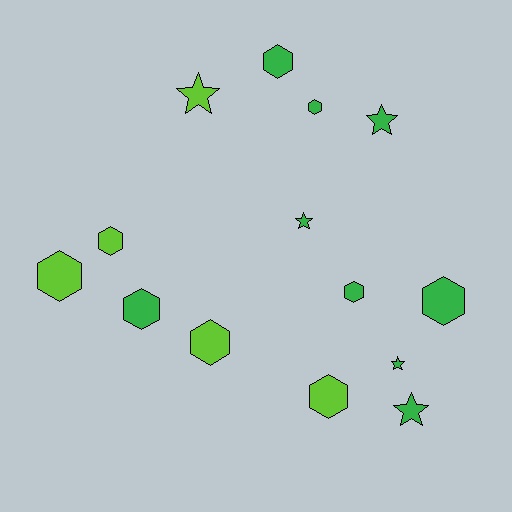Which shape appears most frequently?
Hexagon, with 9 objects.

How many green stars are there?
There are 4 green stars.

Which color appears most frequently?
Green, with 9 objects.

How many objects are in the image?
There are 14 objects.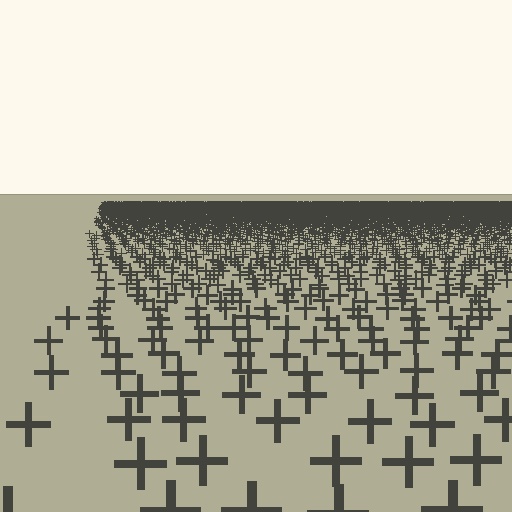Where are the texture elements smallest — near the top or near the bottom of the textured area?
Near the top.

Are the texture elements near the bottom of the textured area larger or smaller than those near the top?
Larger. Near the bottom, elements are closer to the viewer and appear at a bigger on-screen size.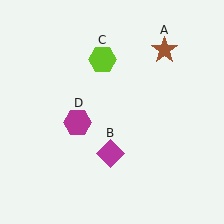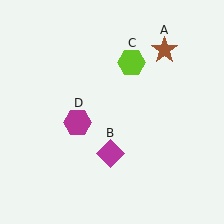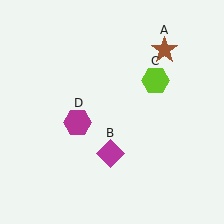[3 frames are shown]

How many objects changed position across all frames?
1 object changed position: lime hexagon (object C).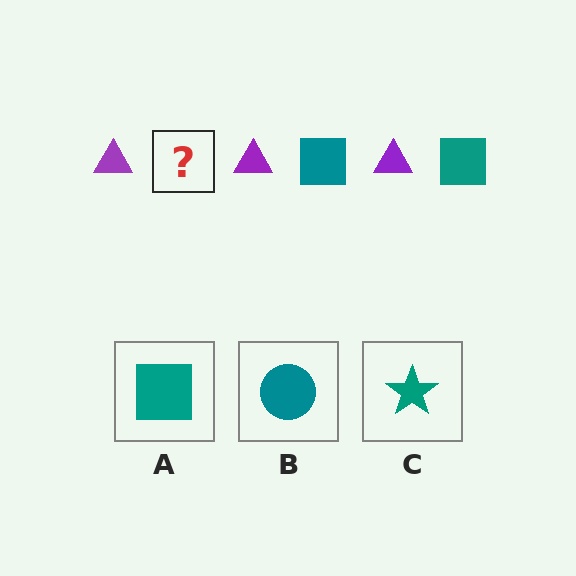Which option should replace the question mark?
Option A.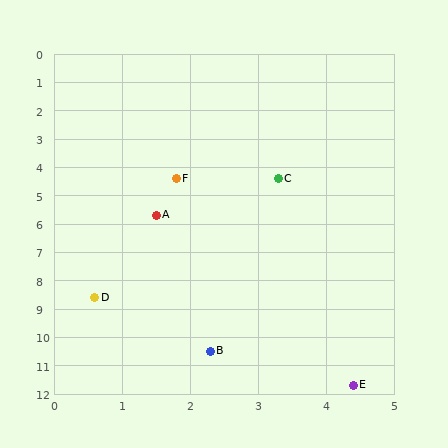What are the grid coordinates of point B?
Point B is at approximately (2.3, 10.5).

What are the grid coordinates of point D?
Point D is at approximately (0.6, 8.6).